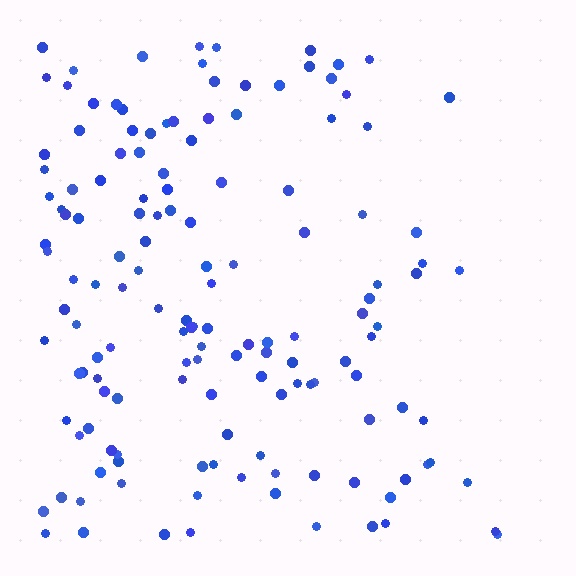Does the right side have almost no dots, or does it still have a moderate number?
Still a moderate number, just noticeably fewer than the left.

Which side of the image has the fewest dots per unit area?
The right.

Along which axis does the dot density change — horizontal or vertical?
Horizontal.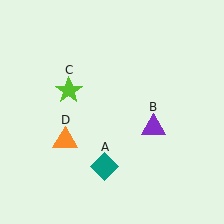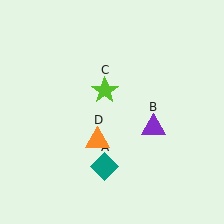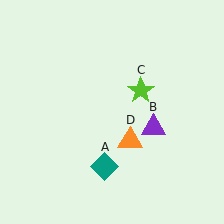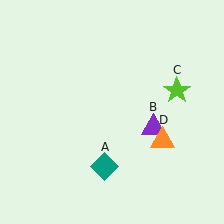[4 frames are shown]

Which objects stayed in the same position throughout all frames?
Teal diamond (object A) and purple triangle (object B) remained stationary.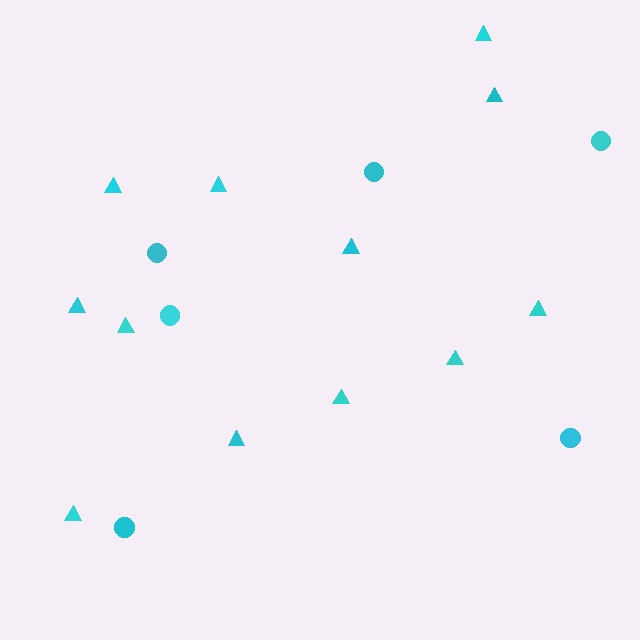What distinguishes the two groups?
There are 2 groups: one group of circles (6) and one group of triangles (12).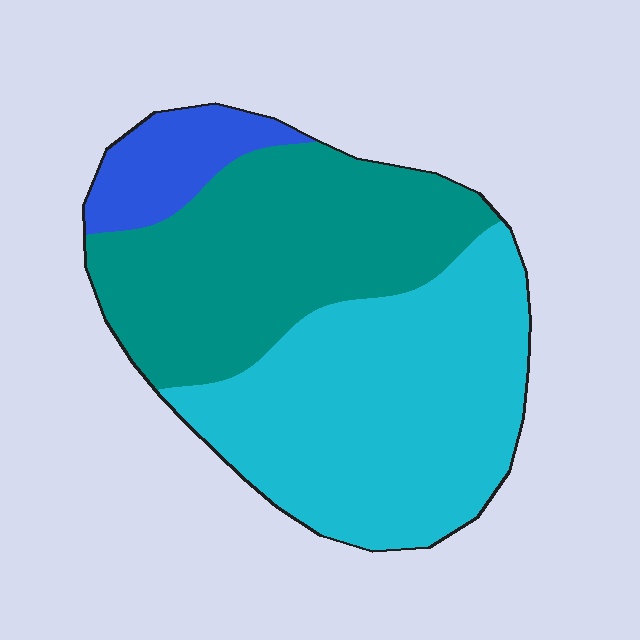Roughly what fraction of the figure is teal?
Teal covers 41% of the figure.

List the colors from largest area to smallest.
From largest to smallest: cyan, teal, blue.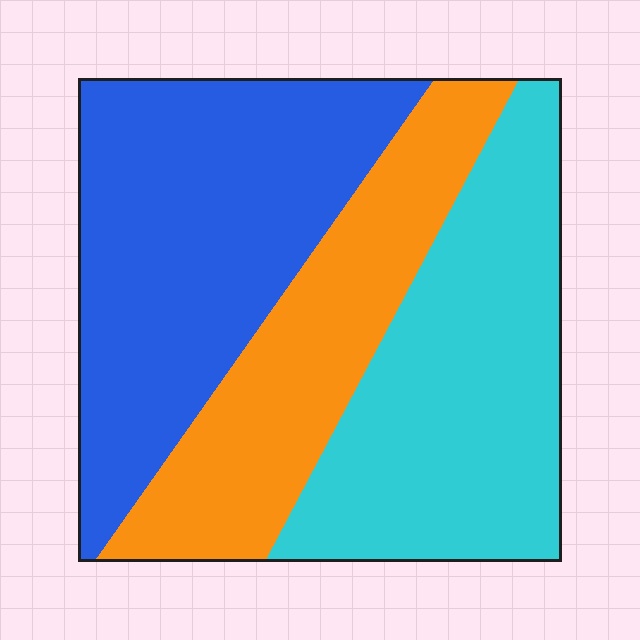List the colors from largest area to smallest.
From largest to smallest: blue, cyan, orange.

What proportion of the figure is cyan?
Cyan takes up about one third (1/3) of the figure.